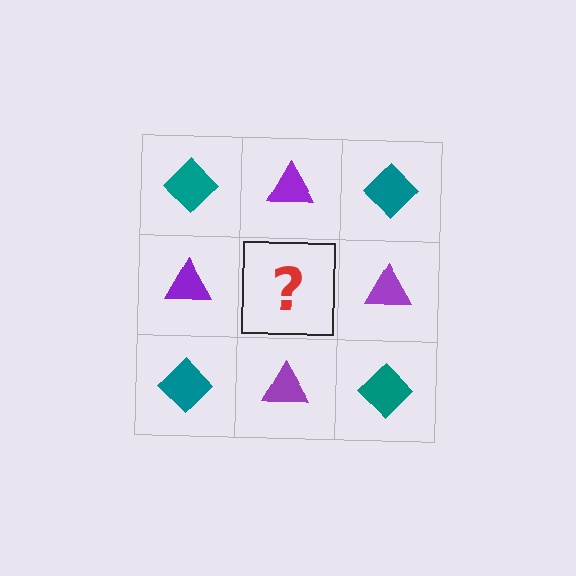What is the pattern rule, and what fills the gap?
The rule is that it alternates teal diamond and purple triangle in a checkerboard pattern. The gap should be filled with a teal diamond.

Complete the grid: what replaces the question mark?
The question mark should be replaced with a teal diamond.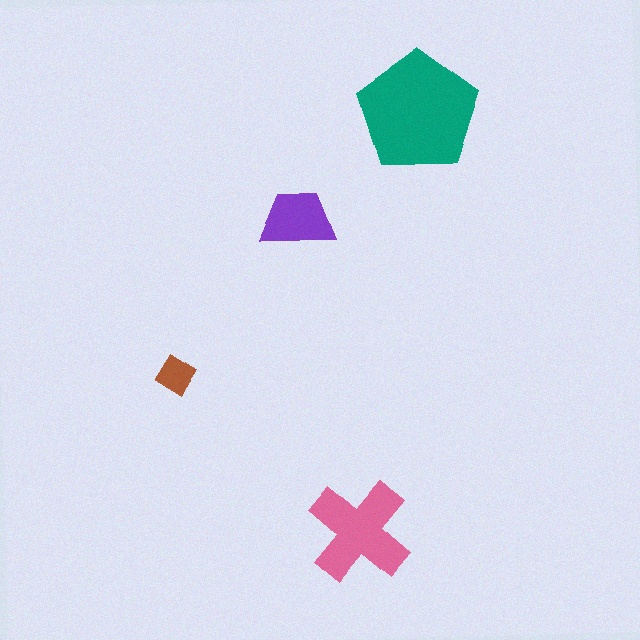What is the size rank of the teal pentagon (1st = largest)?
1st.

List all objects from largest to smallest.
The teal pentagon, the pink cross, the purple trapezoid, the brown diamond.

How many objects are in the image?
There are 4 objects in the image.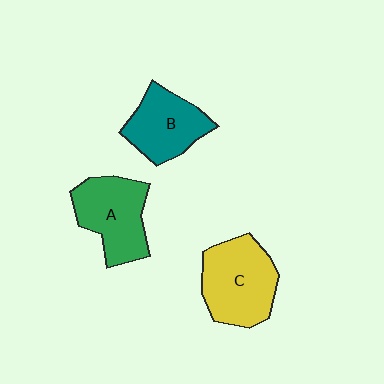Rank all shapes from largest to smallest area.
From largest to smallest: C (yellow), A (green), B (teal).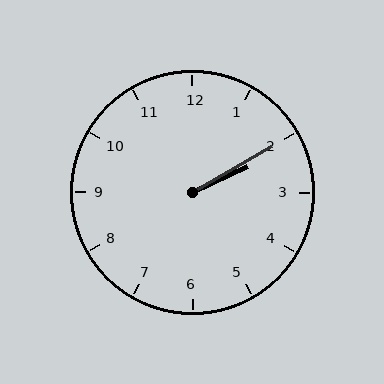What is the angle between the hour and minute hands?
Approximately 5 degrees.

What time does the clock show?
2:10.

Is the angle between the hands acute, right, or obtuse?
It is acute.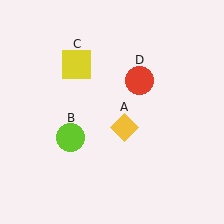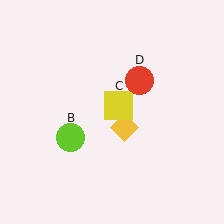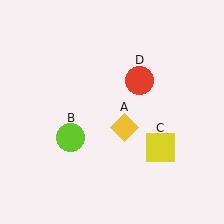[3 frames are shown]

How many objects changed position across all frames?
1 object changed position: yellow square (object C).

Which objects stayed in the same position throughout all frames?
Yellow diamond (object A) and lime circle (object B) and red circle (object D) remained stationary.